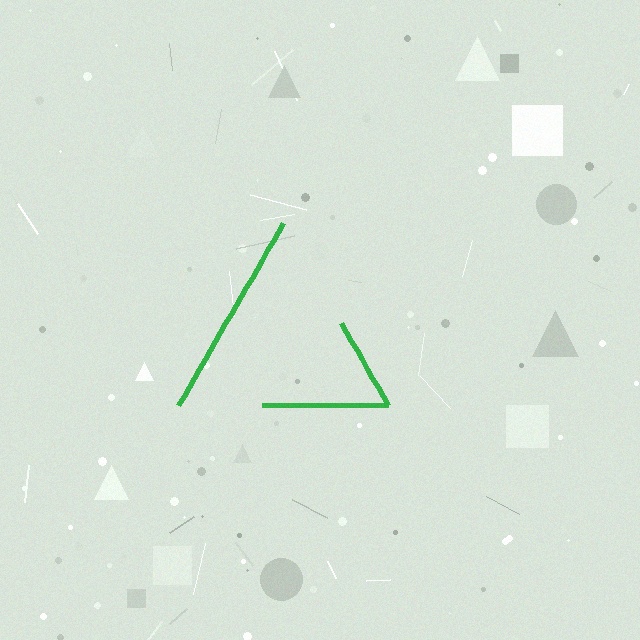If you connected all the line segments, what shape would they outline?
They would outline a triangle.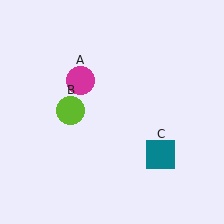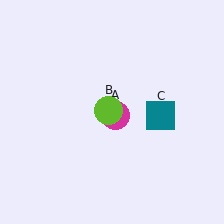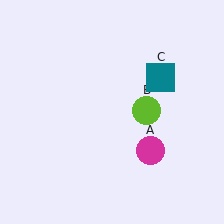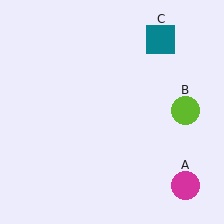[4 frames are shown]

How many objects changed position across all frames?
3 objects changed position: magenta circle (object A), lime circle (object B), teal square (object C).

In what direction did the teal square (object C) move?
The teal square (object C) moved up.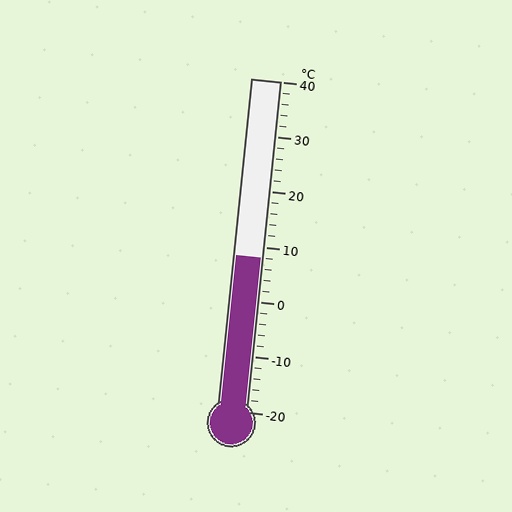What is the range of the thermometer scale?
The thermometer scale ranges from -20°C to 40°C.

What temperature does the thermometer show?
The thermometer shows approximately 8°C.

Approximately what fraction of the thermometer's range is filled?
The thermometer is filled to approximately 45% of its range.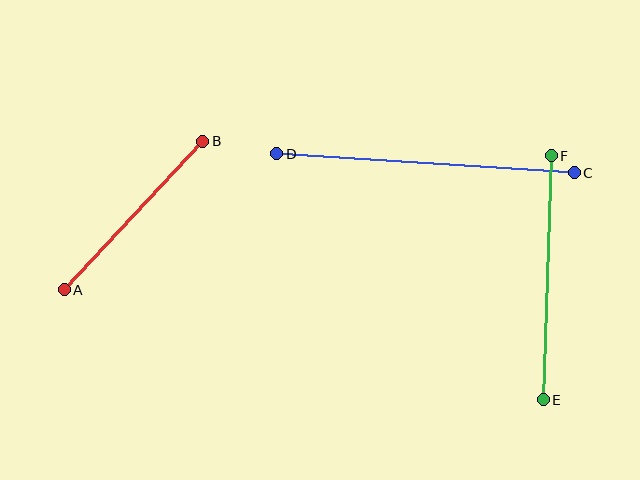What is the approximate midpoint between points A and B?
The midpoint is at approximately (133, 216) pixels.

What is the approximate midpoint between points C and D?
The midpoint is at approximately (425, 163) pixels.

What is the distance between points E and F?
The distance is approximately 244 pixels.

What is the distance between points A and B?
The distance is approximately 203 pixels.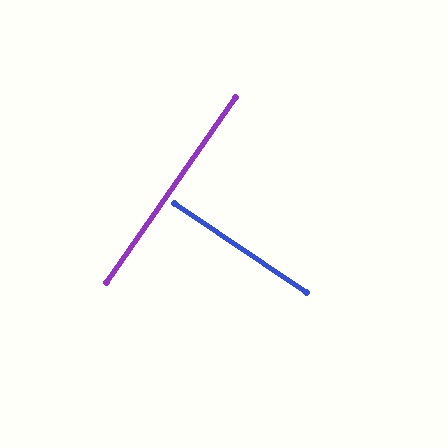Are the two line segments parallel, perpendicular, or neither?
Perpendicular — they meet at approximately 89°.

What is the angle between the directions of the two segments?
Approximately 89 degrees.